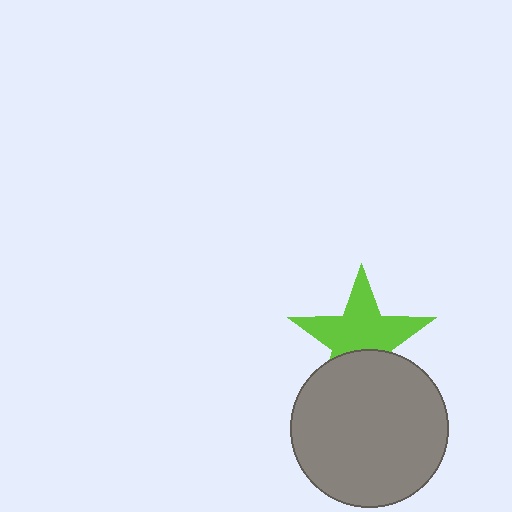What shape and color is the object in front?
The object in front is a gray circle.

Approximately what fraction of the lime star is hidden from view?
Roughly 36% of the lime star is hidden behind the gray circle.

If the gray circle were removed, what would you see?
You would see the complete lime star.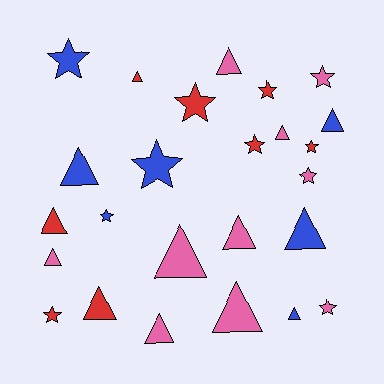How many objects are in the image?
There are 25 objects.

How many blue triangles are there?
There are 4 blue triangles.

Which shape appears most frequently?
Triangle, with 14 objects.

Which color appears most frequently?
Pink, with 10 objects.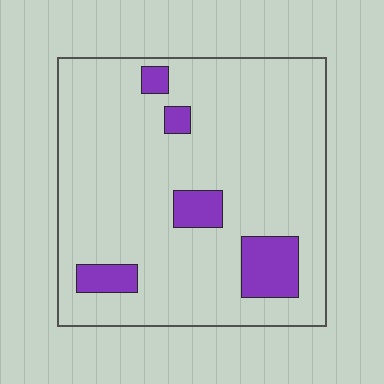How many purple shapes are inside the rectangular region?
5.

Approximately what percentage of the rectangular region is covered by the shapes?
Approximately 10%.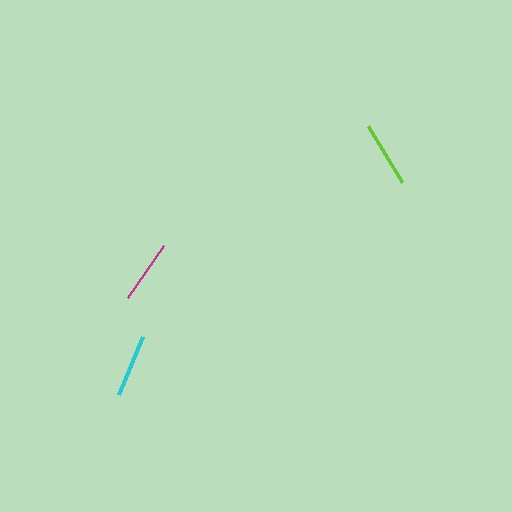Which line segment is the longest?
The lime line is the longest at approximately 65 pixels.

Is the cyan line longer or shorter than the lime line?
The lime line is longer than the cyan line.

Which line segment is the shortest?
The cyan line is the shortest at approximately 63 pixels.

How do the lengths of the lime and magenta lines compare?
The lime and magenta lines are approximately the same length.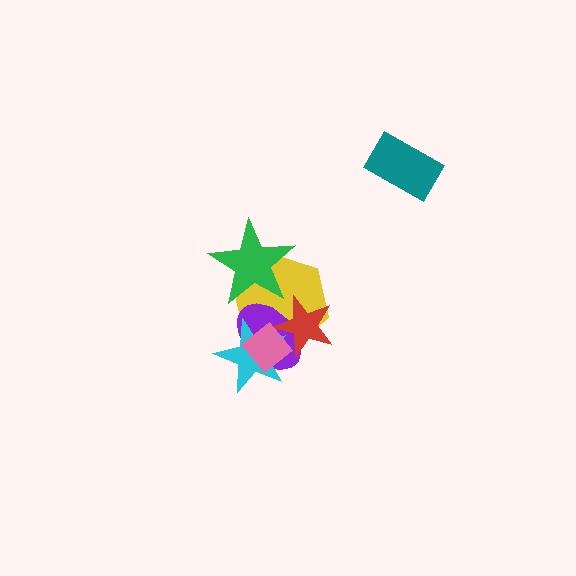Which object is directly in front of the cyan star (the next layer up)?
The red star is directly in front of the cyan star.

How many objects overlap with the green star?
2 objects overlap with the green star.